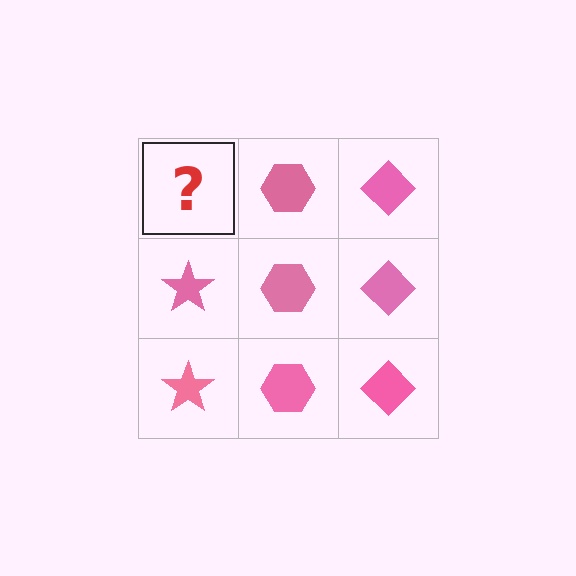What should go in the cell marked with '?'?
The missing cell should contain a pink star.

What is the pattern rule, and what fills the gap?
The rule is that each column has a consistent shape. The gap should be filled with a pink star.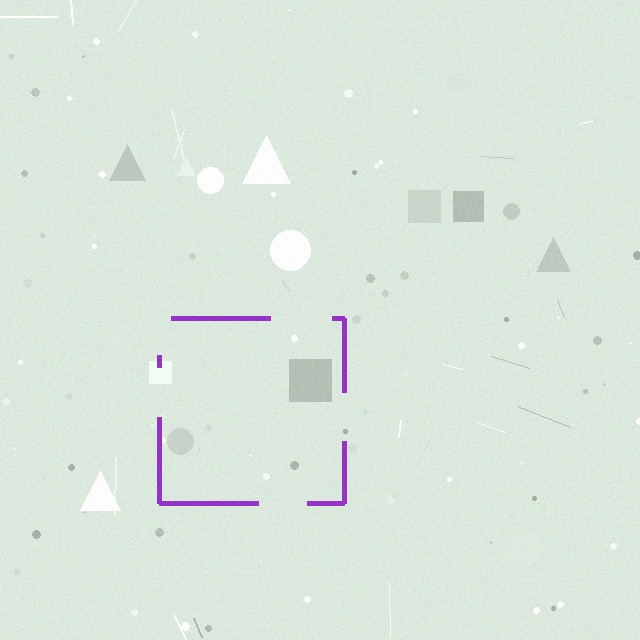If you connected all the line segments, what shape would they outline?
They would outline a square.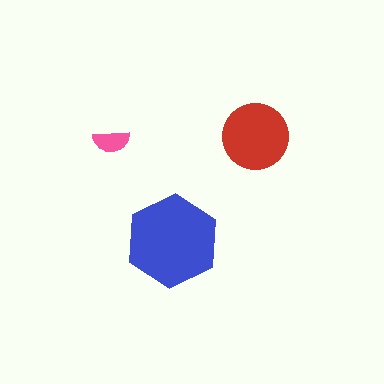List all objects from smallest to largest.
The pink semicircle, the red circle, the blue hexagon.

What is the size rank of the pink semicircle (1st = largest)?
3rd.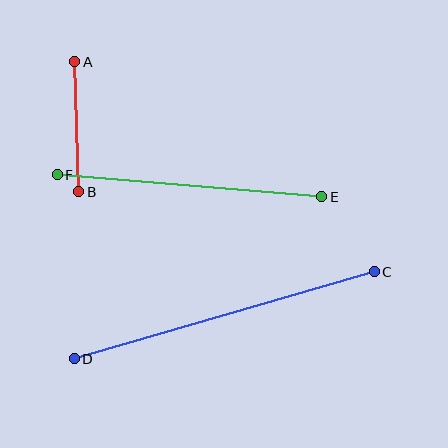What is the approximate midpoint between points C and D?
The midpoint is at approximately (224, 315) pixels.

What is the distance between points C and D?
The distance is approximately 312 pixels.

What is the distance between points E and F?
The distance is approximately 265 pixels.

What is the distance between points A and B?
The distance is approximately 130 pixels.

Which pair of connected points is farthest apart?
Points C and D are farthest apart.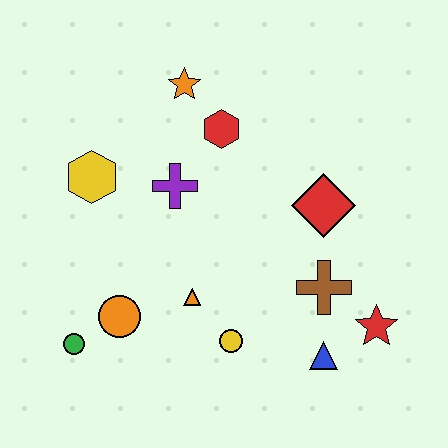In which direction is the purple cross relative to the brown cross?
The purple cross is to the left of the brown cross.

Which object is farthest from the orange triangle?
The orange star is farthest from the orange triangle.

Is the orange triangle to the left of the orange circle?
No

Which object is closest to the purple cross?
The red hexagon is closest to the purple cross.